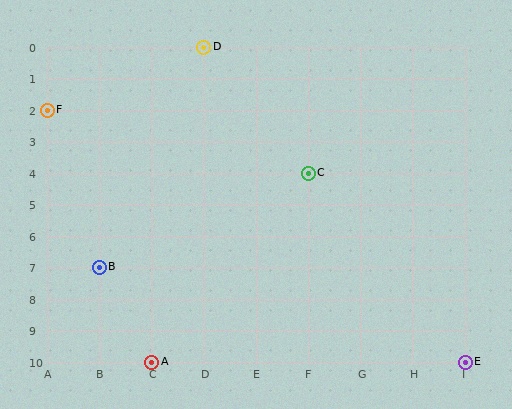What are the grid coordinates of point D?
Point D is at grid coordinates (D, 0).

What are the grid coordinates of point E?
Point E is at grid coordinates (I, 10).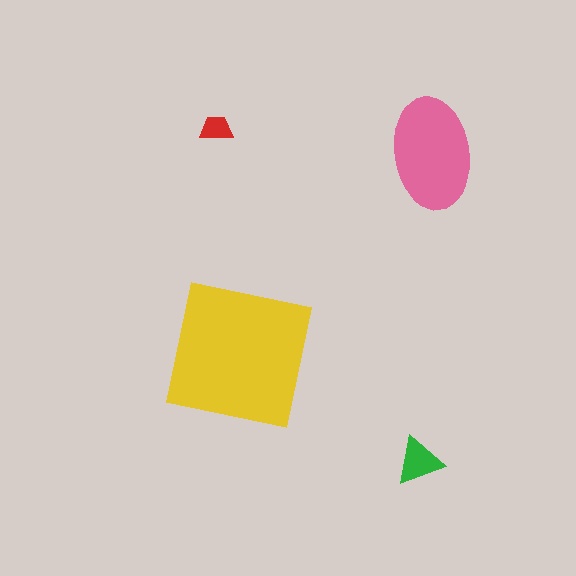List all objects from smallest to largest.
The red trapezoid, the green triangle, the pink ellipse, the yellow square.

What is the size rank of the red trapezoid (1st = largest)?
4th.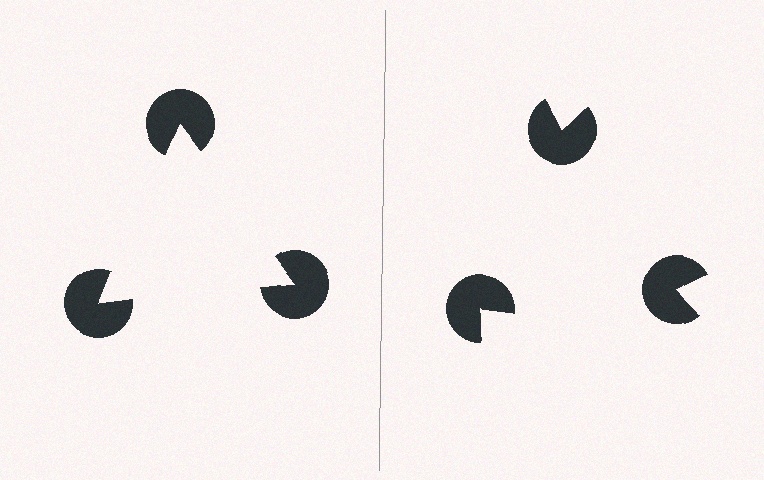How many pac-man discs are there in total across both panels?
6 — 3 on each side.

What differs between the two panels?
The pac-man discs are positioned identically on both sides; only the wedge orientations differ. On the left they align to a triangle; on the right they are misaligned.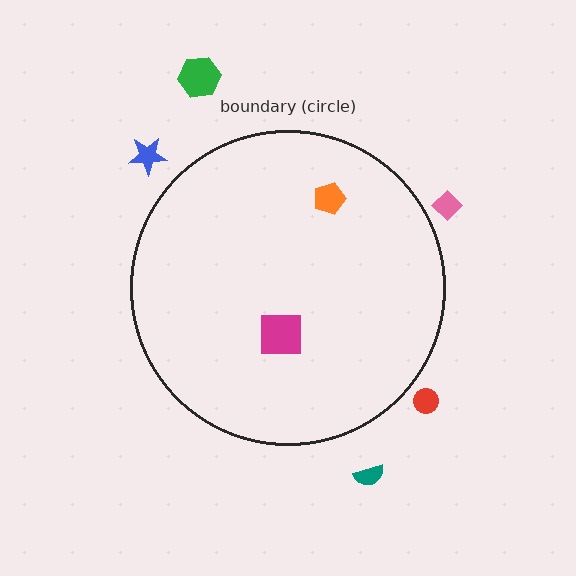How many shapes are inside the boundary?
2 inside, 5 outside.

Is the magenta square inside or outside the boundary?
Inside.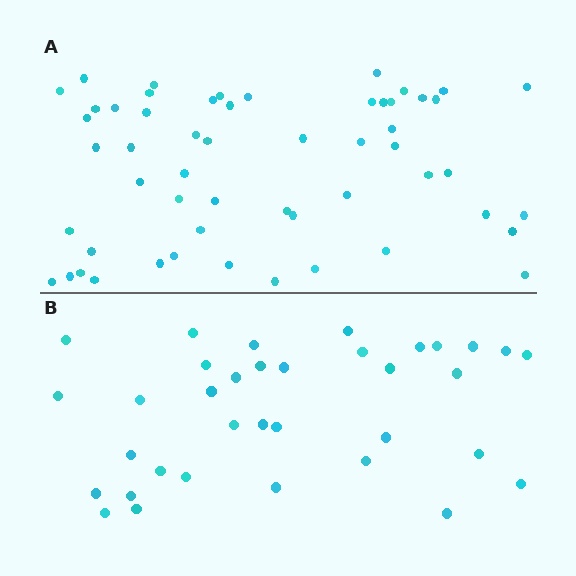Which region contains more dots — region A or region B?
Region A (the top region) has more dots.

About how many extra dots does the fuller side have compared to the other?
Region A has approximately 20 more dots than region B.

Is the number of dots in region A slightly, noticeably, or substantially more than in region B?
Region A has substantially more. The ratio is roughly 1.6 to 1.